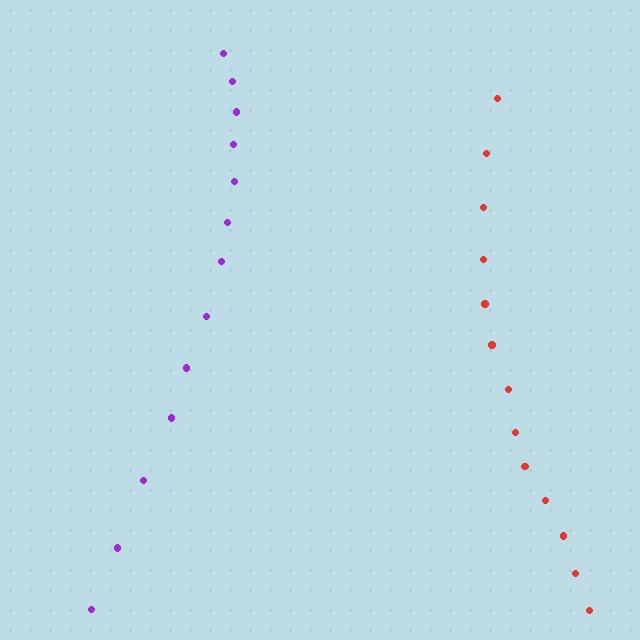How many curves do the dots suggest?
There are 2 distinct paths.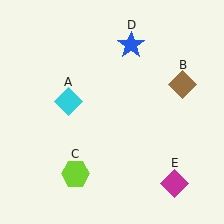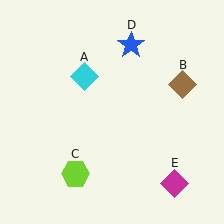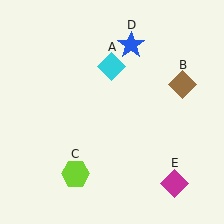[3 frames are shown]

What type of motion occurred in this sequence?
The cyan diamond (object A) rotated clockwise around the center of the scene.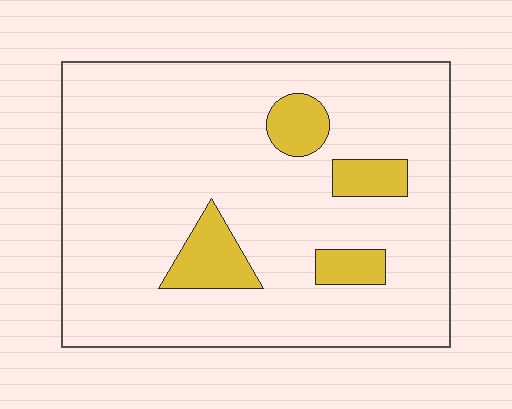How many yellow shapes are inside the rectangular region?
4.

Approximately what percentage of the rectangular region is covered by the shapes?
Approximately 10%.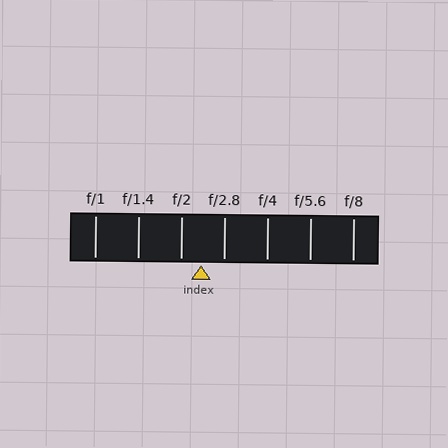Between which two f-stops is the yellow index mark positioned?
The index mark is between f/2 and f/2.8.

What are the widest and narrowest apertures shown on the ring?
The widest aperture shown is f/1 and the narrowest is f/8.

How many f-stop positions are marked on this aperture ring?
There are 7 f-stop positions marked.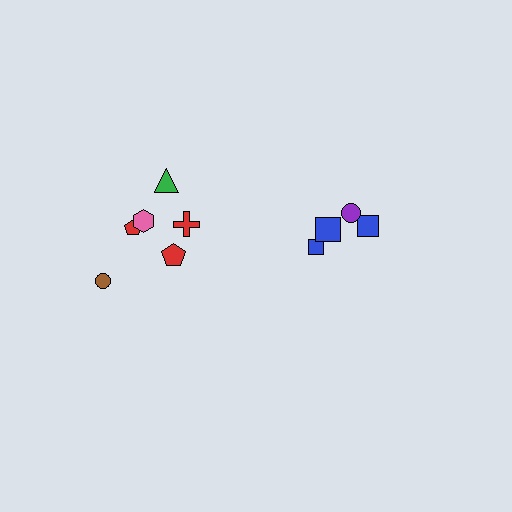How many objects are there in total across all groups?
There are 10 objects.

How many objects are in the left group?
There are 6 objects.